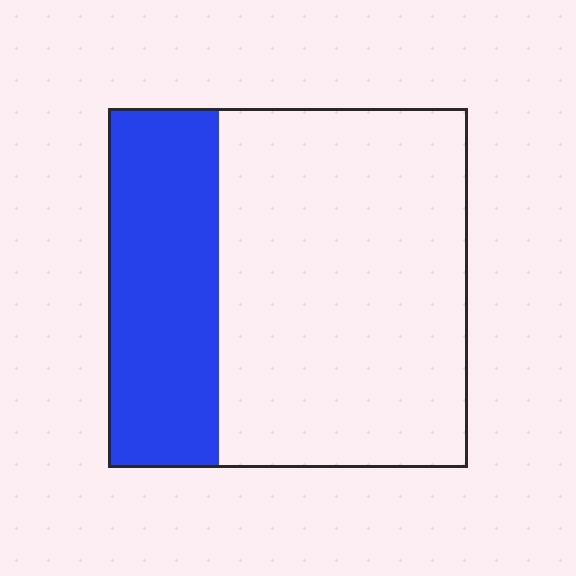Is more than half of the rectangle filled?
No.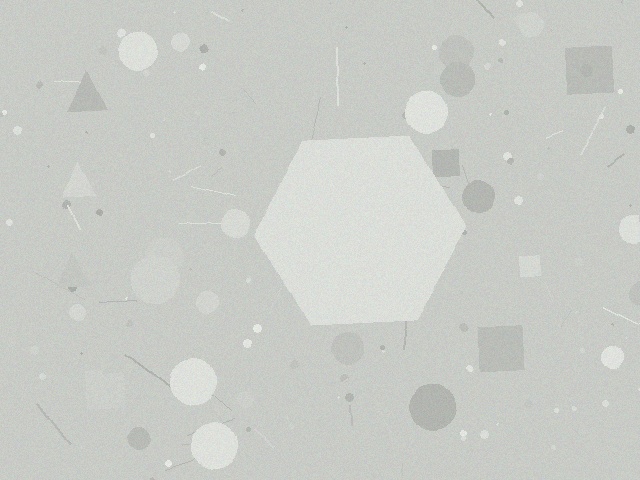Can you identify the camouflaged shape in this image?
The camouflaged shape is a hexagon.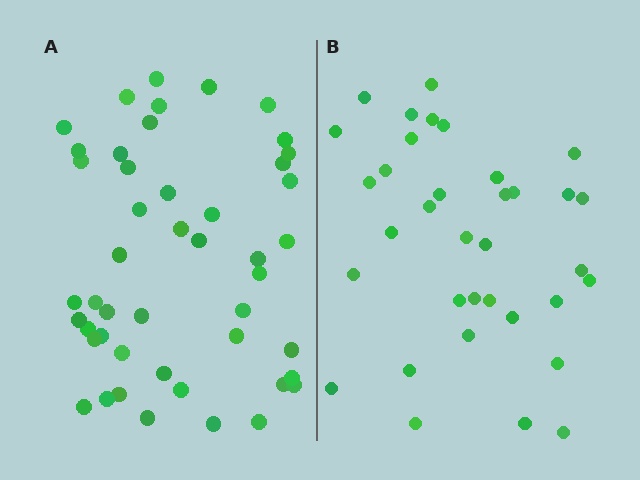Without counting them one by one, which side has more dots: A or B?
Region A (the left region) has more dots.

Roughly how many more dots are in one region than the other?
Region A has roughly 12 or so more dots than region B.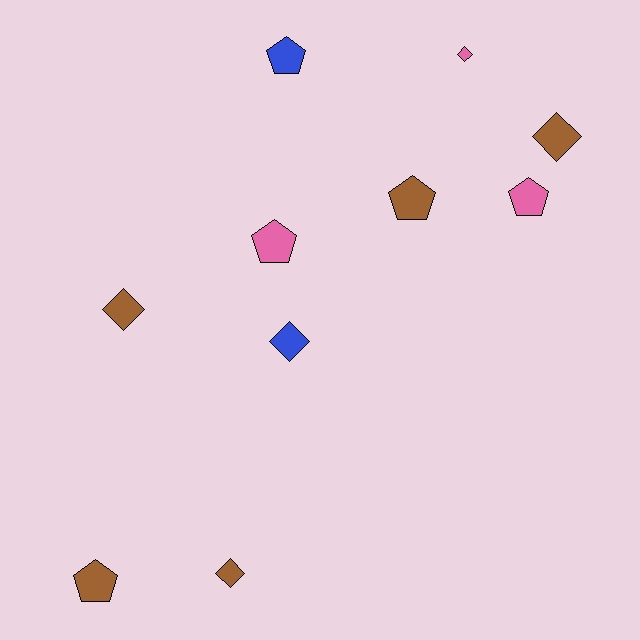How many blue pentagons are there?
There is 1 blue pentagon.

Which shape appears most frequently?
Pentagon, with 5 objects.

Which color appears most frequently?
Brown, with 5 objects.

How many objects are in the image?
There are 10 objects.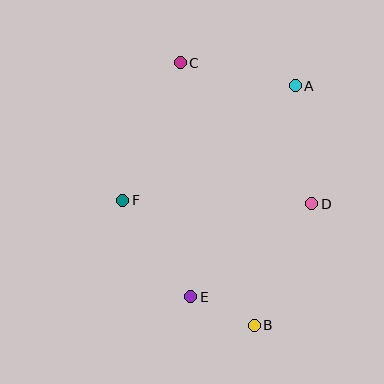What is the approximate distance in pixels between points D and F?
The distance between D and F is approximately 189 pixels.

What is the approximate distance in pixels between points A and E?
The distance between A and E is approximately 236 pixels.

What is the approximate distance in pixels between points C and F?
The distance between C and F is approximately 149 pixels.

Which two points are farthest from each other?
Points B and C are farthest from each other.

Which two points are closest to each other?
Points B and E are closest to each other.